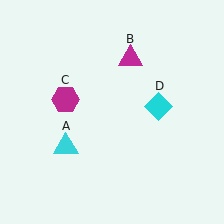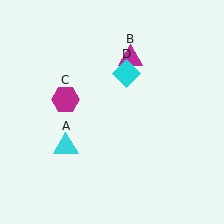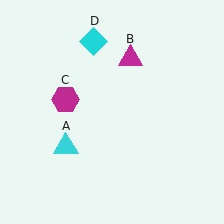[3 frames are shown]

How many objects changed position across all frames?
1 object changed position: cyan diamond (object D).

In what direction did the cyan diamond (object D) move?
The cyan diamond (object D) moved up and to the left.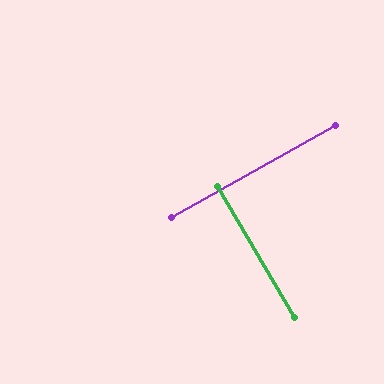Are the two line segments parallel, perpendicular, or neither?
Perpendicular — they meet at approximately 89°.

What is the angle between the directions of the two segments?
Approximately 89 degrees.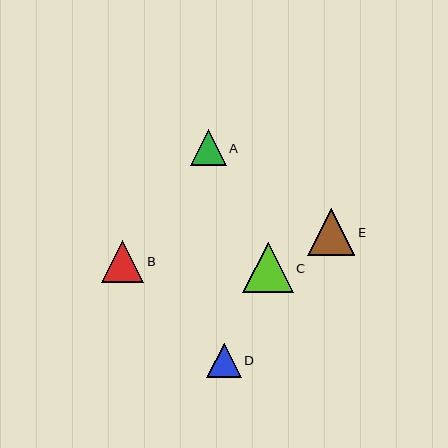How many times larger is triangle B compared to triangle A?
Triangle B is approximately 1.2 times the size of triangle A.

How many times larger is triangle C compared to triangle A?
Triangle C is approximately 1.4 times the size of triangle A.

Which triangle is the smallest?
Triangle D is the smallest with a size of approximately 34 pixels.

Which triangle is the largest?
Triangle C is the largest with a size of approximately 51 pixels.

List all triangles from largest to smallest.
From largest to smallest: C, E, B, A, D.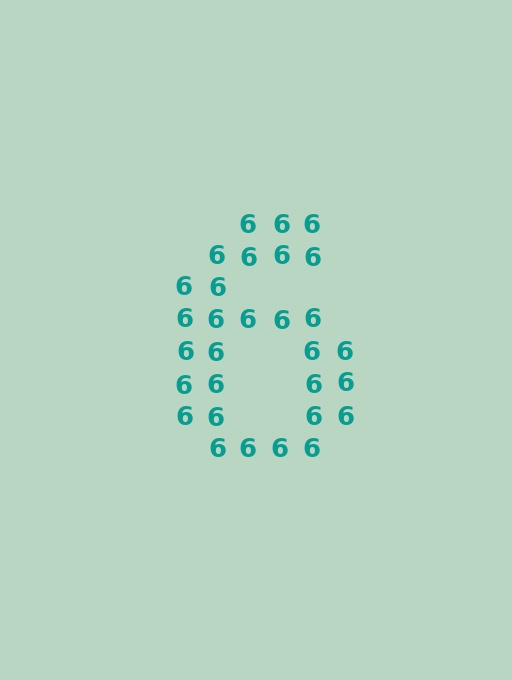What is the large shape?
The large shape is the digit 6.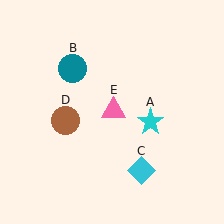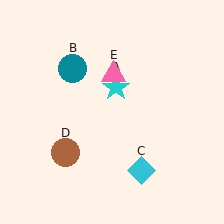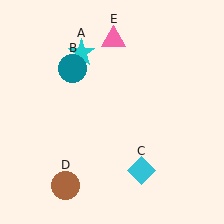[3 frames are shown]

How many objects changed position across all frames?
3 objects changed position: cyan star (object A), brown circle (object D), pink triangle (object E).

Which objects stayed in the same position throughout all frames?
Teal circle (object B) and cyan diamond (object C) remained stationary.